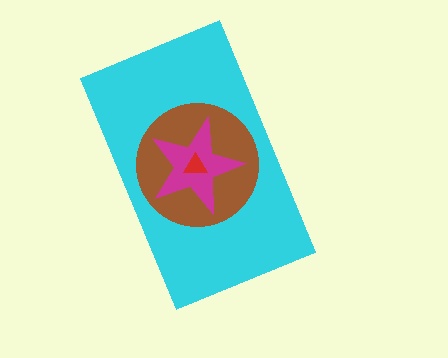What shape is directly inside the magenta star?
The red triangle.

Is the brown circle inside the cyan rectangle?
Yes.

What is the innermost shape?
The red triangle.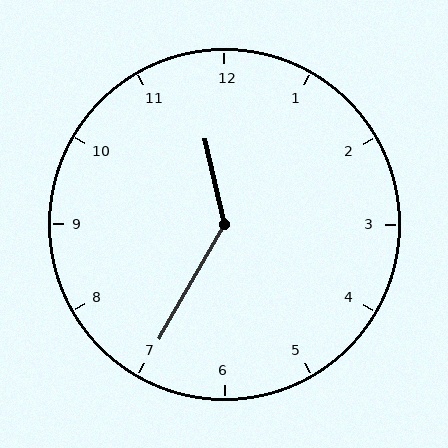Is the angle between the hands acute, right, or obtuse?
It is obtuse.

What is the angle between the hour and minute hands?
Approximately 138 degrees.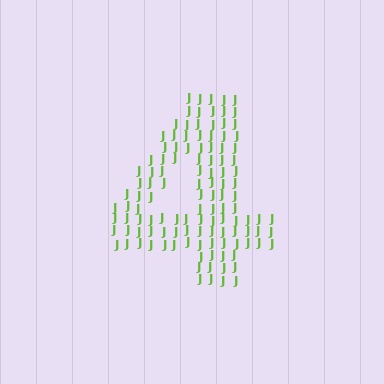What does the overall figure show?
The overall figure shows the digit 4.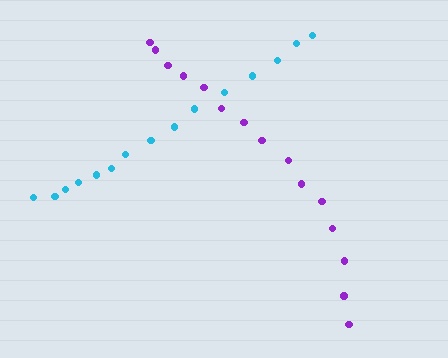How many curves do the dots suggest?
There are 2 distinct paths.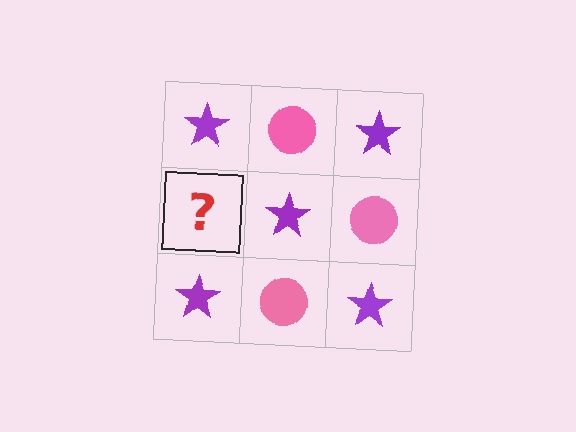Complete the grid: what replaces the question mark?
The question mark should be replaced with a pink circle.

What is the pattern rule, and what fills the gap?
The rule is that it alternates purple star and pink circle in a checkerboard pattern. The gap should be filled with a pink circle.